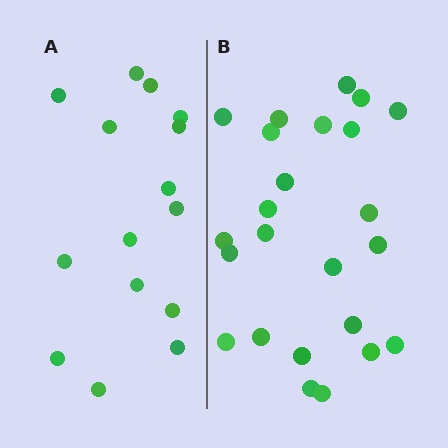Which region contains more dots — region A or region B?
Region B (the right region) has more dots.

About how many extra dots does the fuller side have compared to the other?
Region B has roughly 8 or so more dots than region A.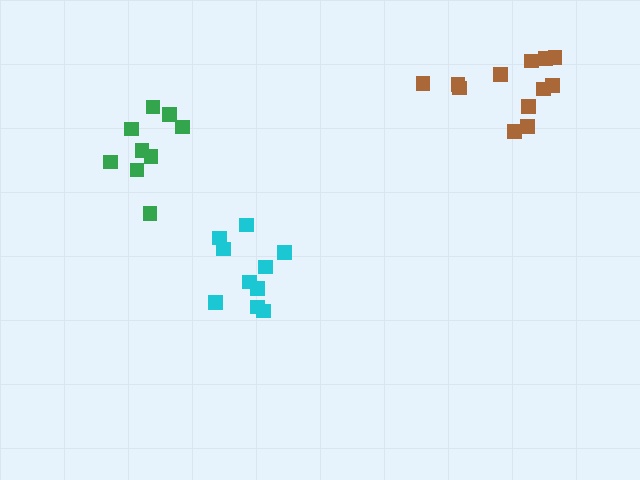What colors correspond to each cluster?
The clusters are colored: cyan, brown, green.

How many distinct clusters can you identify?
There are 3 distinct clusters.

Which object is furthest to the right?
The brown cluster is rightmost.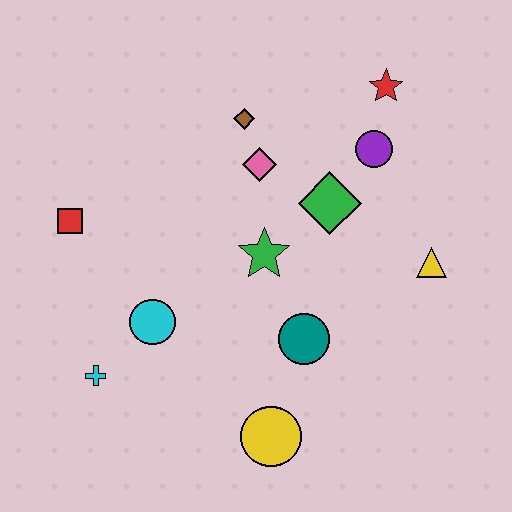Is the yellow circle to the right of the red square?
Yes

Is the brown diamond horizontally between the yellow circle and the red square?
Yes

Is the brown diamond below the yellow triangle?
No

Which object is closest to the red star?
The purple circle is closest to the red star.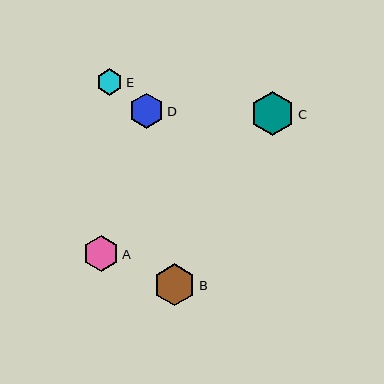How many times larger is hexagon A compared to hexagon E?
Hexagon A is approximately 1.4 times the size of hexagon E.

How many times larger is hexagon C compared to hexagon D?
Hexagon C is approximately 1.3 times the size of hexagon D.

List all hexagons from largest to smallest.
From largest to smallest: C, B, A, D, E.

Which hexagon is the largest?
Hexagon C is the largest with a size of approximately 44 pixels.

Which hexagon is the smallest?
Hexagon E is the smallest with a size of approximately 26 pixels.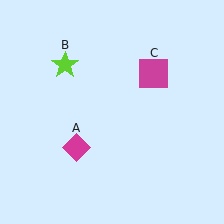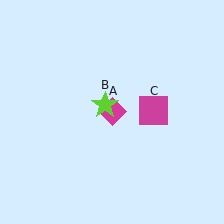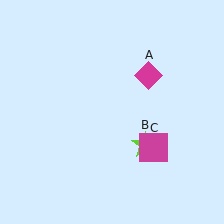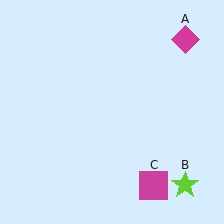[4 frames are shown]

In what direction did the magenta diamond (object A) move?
The magenta diamond (object A) moved up and to the right.